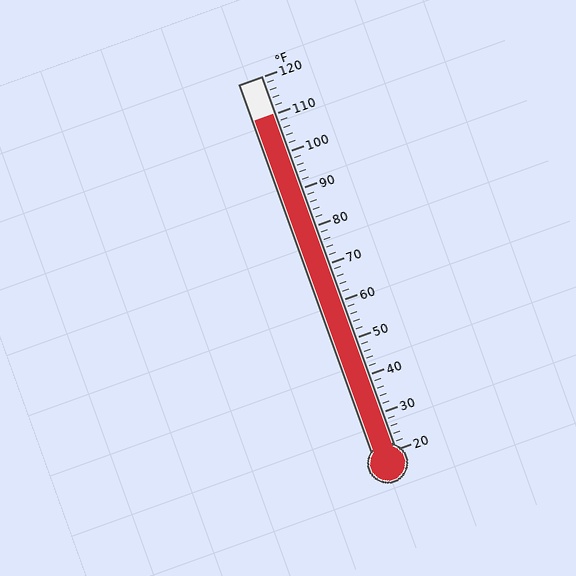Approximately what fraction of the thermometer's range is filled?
The thermometer is filled to approximately 90% of its range.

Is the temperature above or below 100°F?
The temperature is above 100°F.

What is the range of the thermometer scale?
The thermometer scale ranges from 20°F to 120°F.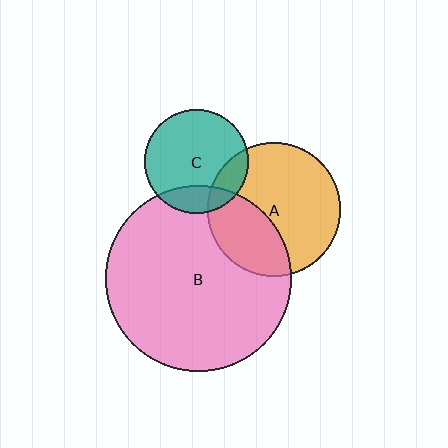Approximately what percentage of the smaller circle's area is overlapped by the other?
Approximately 35%.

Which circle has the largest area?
Circle B (pink).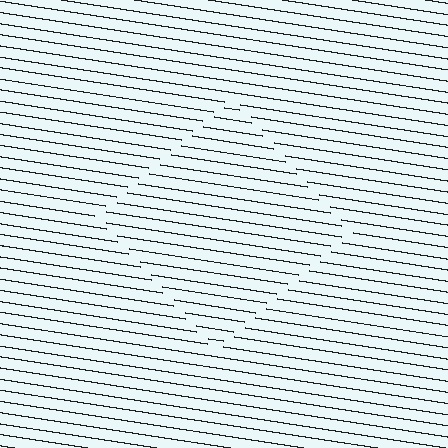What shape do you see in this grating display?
An illusory square. The interior of the shape contains the same grating, shifted by half a period — the contour is defined by the phase discontinuity where line-ends from the inner and outer gratings abut.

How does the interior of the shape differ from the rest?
The interior of the shape contains the same grating, shifted by half a period — the contour is defined by the phase discontinuity where line-ends from the inner and outer gratings abut.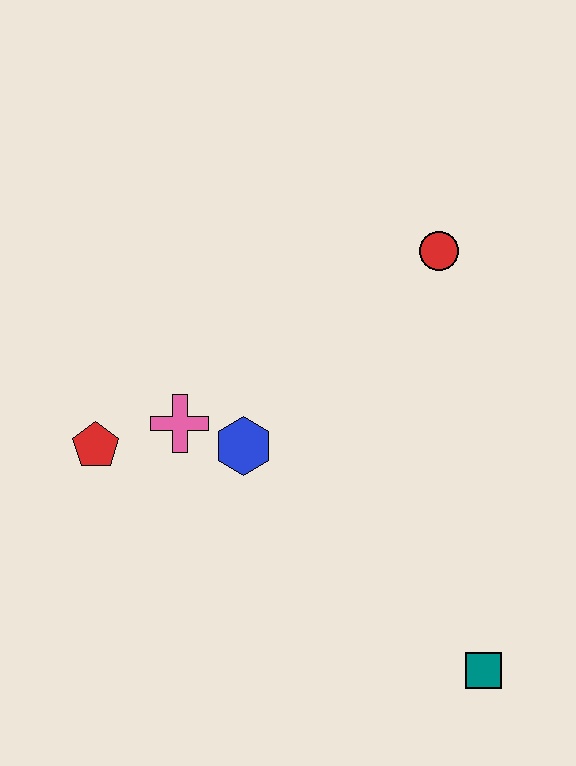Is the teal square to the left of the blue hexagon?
No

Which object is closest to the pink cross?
The blue hexagon is closest to the pink cross.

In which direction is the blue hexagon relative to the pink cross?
The blue hexagon is to the right of the pink cross.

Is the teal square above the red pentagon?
No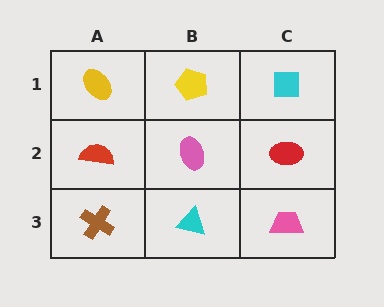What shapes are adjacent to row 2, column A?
A yellow ellipse (row 1, column A), a brown cross (row 3, column A), a pink ellipse (row 2, column B).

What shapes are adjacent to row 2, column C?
A cyan square (row 1, column C), a pink trapezoid (row 3, column C), a pink ellipse (row 2, column B).